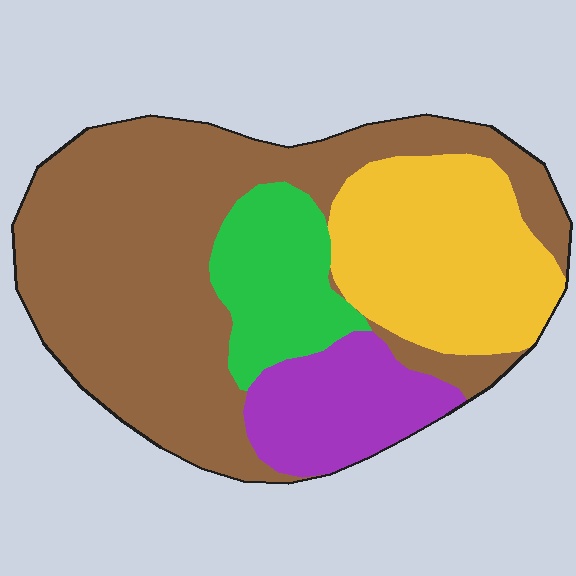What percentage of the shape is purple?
Purple takes up less than a sixth of the shape.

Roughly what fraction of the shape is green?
Green covers 13% of the shape.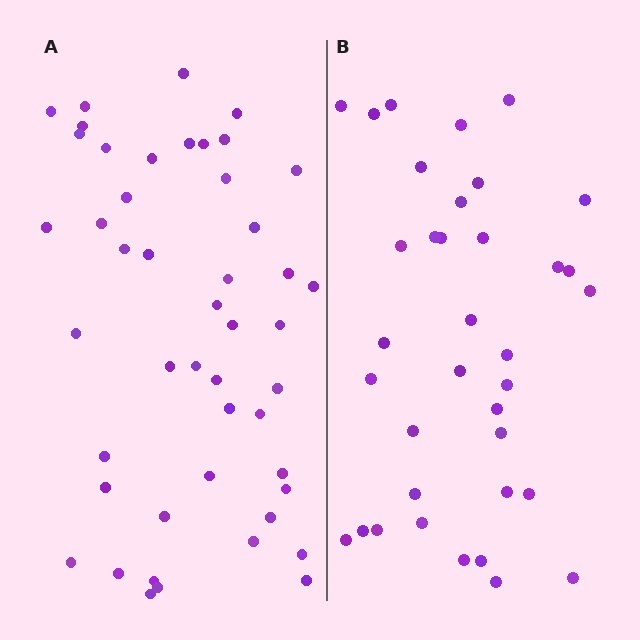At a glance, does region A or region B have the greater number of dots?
Region A (the left region) has more dots.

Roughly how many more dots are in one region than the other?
Region A has roughly 12 or so more dots than region B.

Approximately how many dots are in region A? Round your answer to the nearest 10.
About 50 dots. (The exact count is 47, which rounds to 50.)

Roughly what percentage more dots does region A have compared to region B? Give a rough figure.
About 30% more.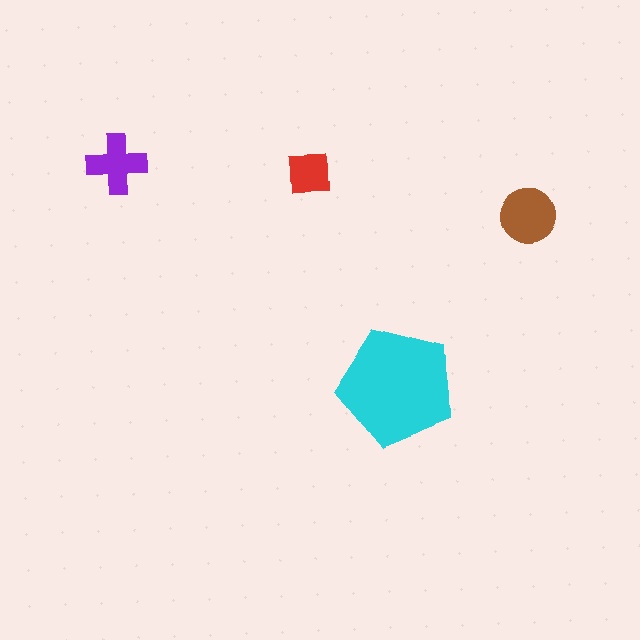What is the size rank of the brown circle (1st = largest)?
2nd.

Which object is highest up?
The purple cross is topmost.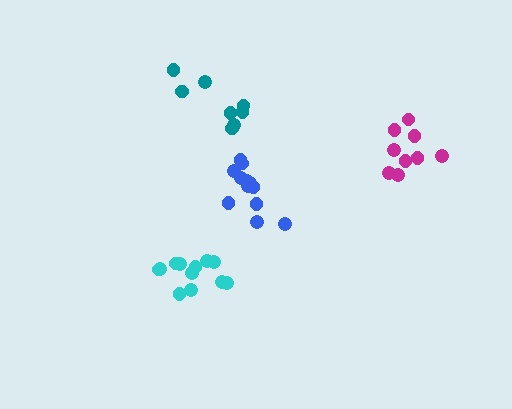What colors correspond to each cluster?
The clusters are colored: blue, magenta, cyan, teal.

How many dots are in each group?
Group 1: 12 dots, Group 2: 9 dots, Group 3: 12 dots, Group 4: 8 dots (41 total).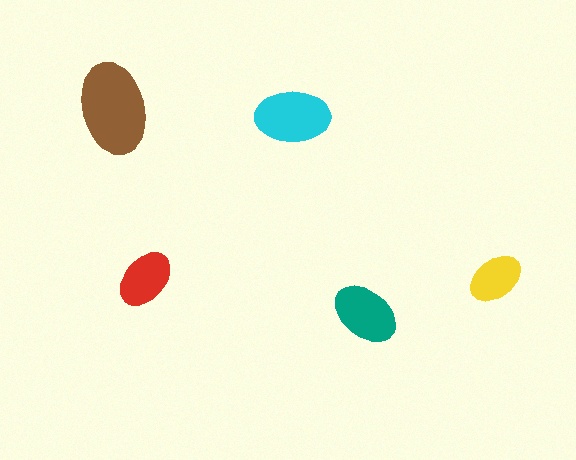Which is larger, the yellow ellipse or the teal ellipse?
The teal one.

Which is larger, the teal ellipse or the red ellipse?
The teal one.